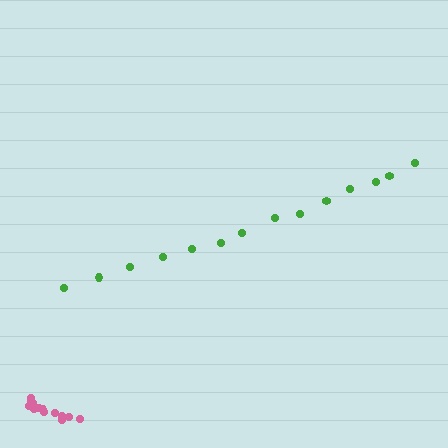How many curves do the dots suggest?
There are 2 distinct paths.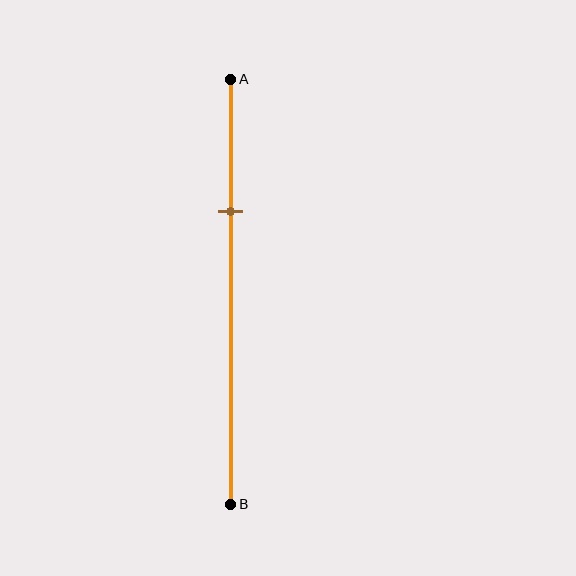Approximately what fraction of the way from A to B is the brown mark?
The brown mark is approximately 30% of the way from A to B.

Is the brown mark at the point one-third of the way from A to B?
Yes, the mark is approximately at the one-third point.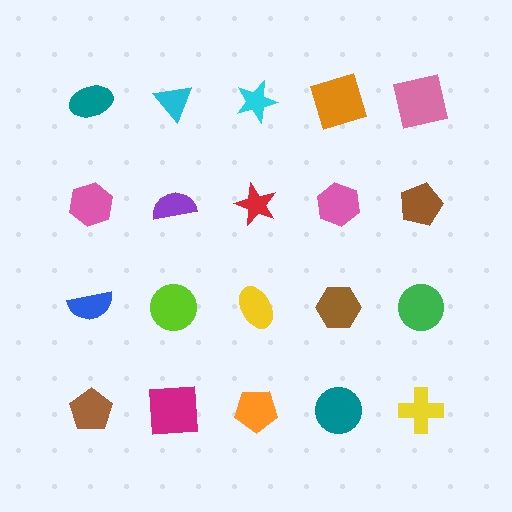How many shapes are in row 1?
5 shapes.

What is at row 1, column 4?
An orange square.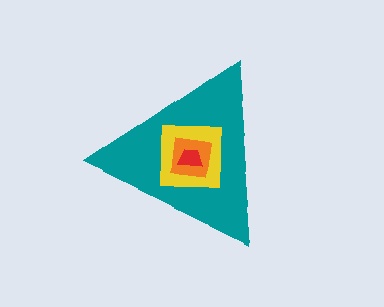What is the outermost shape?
The teal triangle.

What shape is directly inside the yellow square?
The orange square.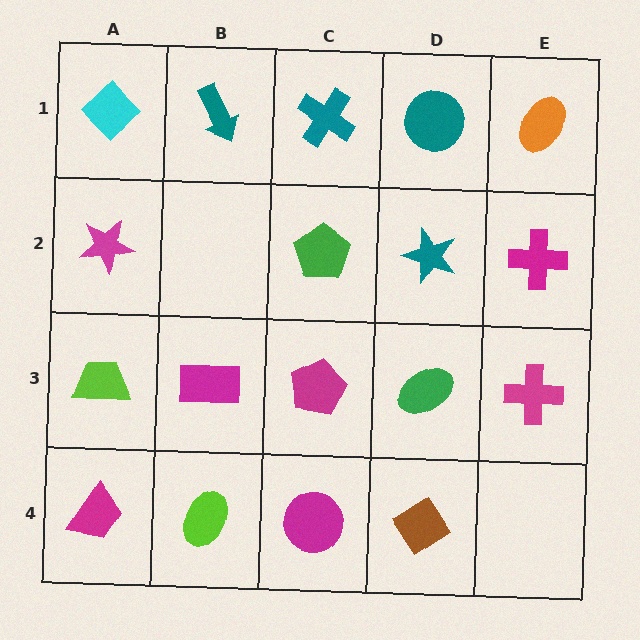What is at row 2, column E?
A magenta cross.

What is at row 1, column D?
A teal circle.